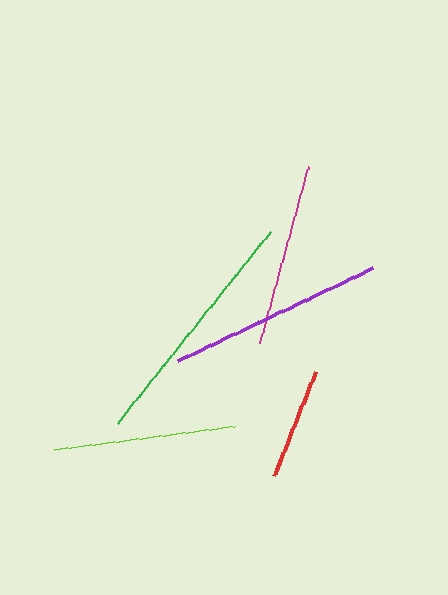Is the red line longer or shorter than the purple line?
The purple line is longer than the red line.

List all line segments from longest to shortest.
From longest to shortest: green, purple, magenta, lime, red.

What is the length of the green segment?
The green segment is approximately 245 pixels long.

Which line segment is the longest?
The green line is the longest at approximately 245 pixels.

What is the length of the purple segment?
The purple segment is approximately 216 pixels long.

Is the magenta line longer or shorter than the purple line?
The purple line is longer than the magenta line.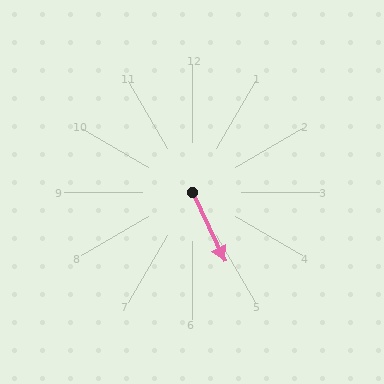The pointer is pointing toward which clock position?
Roughly 5 o'clock.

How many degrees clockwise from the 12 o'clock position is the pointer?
Approximately 155 degrees.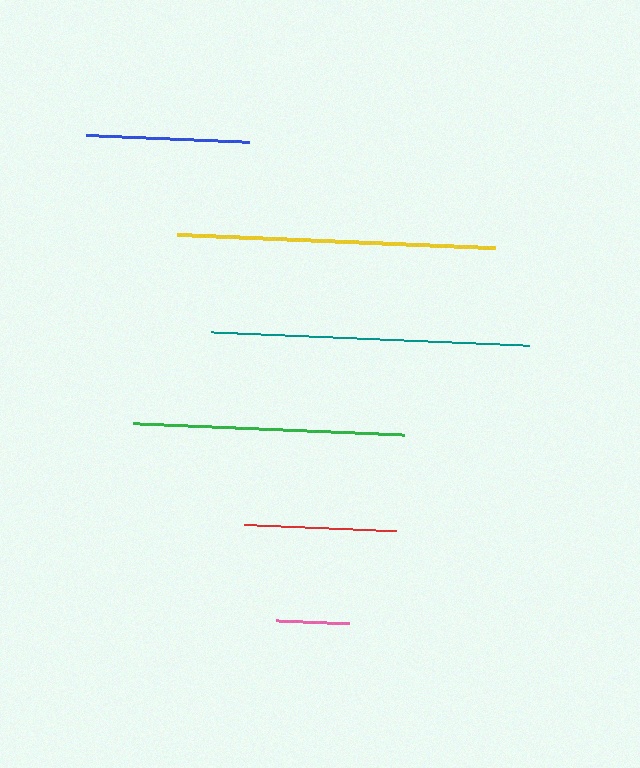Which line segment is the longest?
The yellow line is the longest at approximately 318 pixels.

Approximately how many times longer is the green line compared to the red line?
The green line is approximately 1.8 times the length of the red line.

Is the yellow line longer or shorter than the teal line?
The yellow line is longer than the teal line.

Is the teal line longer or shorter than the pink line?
The teal line is longer than the pink line.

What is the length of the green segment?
The green segment is approximately 271 pixels long.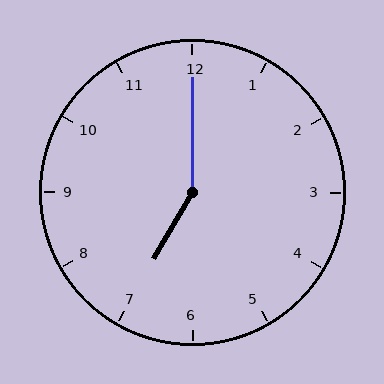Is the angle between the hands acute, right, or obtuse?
It is obtuse.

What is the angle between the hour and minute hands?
Approximately 150 degrees.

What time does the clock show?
7:00.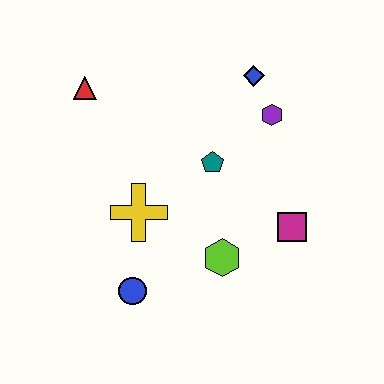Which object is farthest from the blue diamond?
The blue circle is farthest from the blue diamond.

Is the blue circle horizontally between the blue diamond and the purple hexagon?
No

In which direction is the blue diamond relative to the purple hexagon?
The blue diamond is above the purple hexagon.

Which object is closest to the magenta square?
The lime hexagon is closest to the magenta square.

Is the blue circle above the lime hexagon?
No